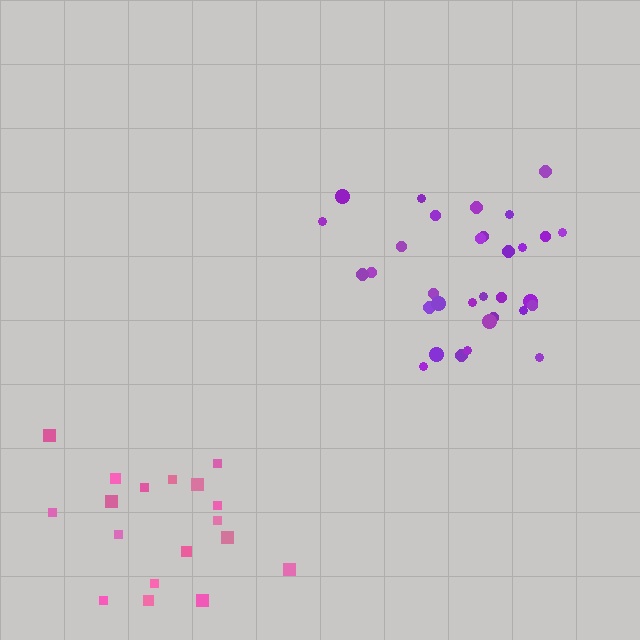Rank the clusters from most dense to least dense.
purple, pink.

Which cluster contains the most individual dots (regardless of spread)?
Purple (32).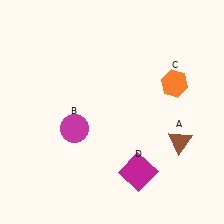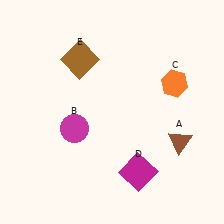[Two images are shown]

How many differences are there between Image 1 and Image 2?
There is 1 difference between the two images.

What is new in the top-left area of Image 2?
A brown square (E) was added in the top-left area of Image 2.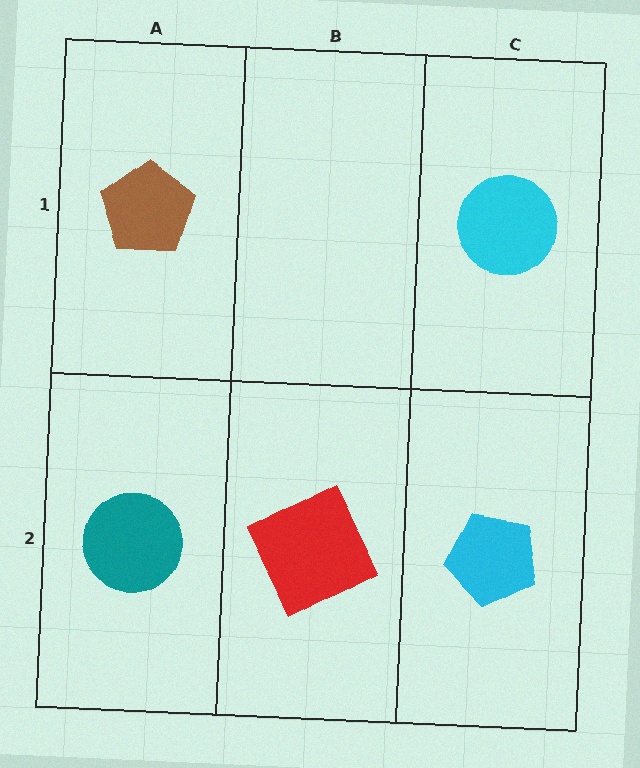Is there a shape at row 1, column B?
No, that cell is empty.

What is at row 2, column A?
A teal circle.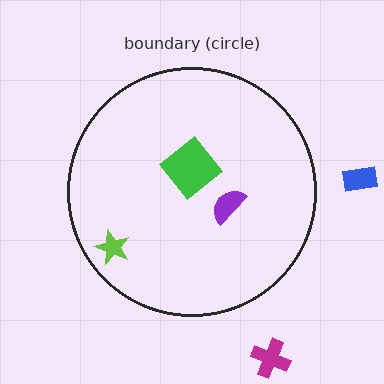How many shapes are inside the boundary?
3 inside, 2 outside.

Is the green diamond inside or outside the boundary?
Inside.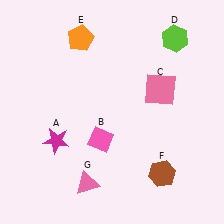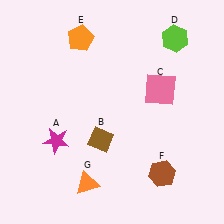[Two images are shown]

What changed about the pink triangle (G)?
In Image 1, G is pink. In Image 2, it changed to orange.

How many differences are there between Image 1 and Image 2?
There are 2 differences between the two images.